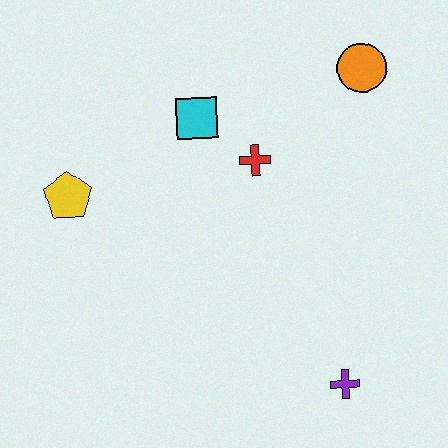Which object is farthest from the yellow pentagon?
The purple cross is farthest from the yellow pentagon.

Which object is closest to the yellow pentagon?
The cyan square is closest to the yellow pentagon.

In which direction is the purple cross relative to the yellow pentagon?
The purple cross is to the right of the yellow pentagon.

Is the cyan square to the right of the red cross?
No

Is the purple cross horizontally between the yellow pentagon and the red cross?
No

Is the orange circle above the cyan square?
Yes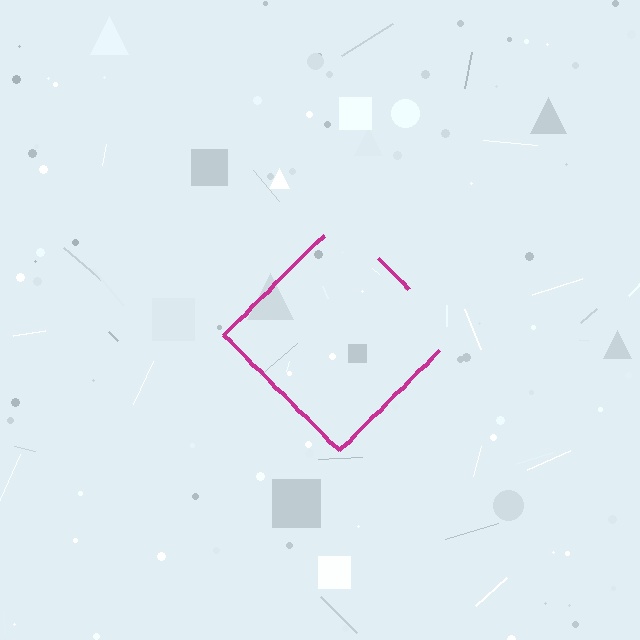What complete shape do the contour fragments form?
The contour fragments form a diamond.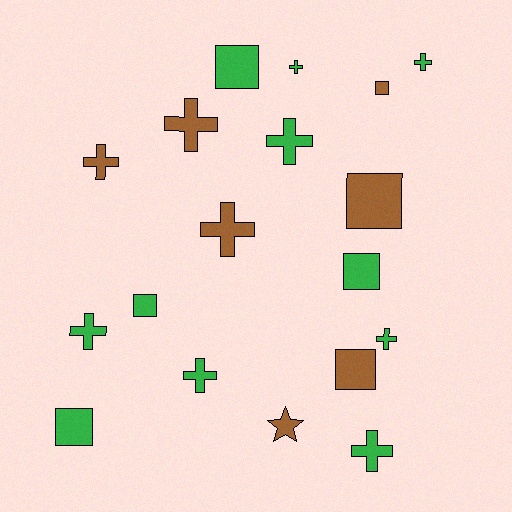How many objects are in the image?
There are 18 objects.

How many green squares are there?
There are 4 green squares.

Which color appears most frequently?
Green, with 11 objects.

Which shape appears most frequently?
Cross, with 10 objects.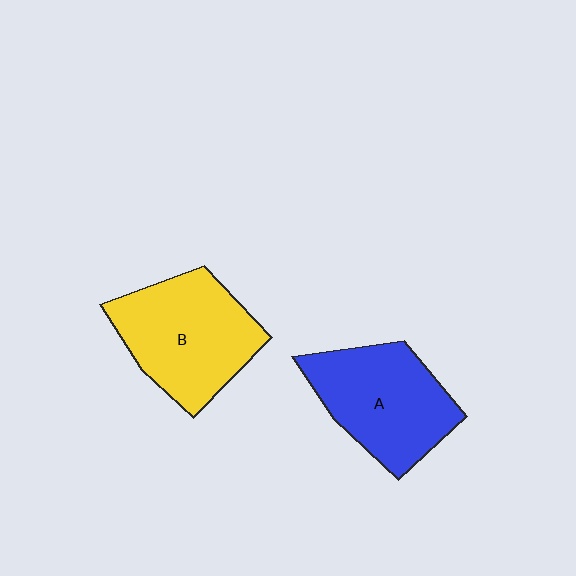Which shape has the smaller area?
Shape A (blue).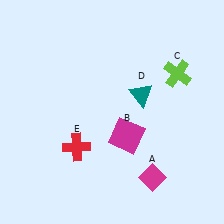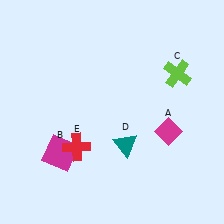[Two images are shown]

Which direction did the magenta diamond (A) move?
The magenta diamond (A) moved up.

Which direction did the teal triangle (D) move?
The teal triangle (D) moved down.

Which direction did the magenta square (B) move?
The magenta square (B) moved left.